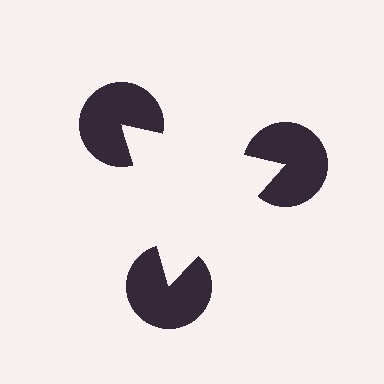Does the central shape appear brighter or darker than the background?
It typically appears slightly brighter than the background, even though no actual brightness change is drawn.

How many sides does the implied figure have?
3 sides.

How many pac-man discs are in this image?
There are 3 — one at each vertex of the illusory triangle.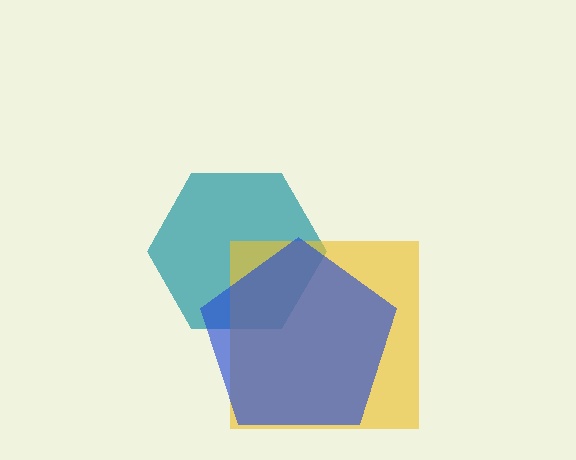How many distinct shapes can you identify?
There are 3 distinct shapes: a teal hexagon, a yellow square, a blue pentagon.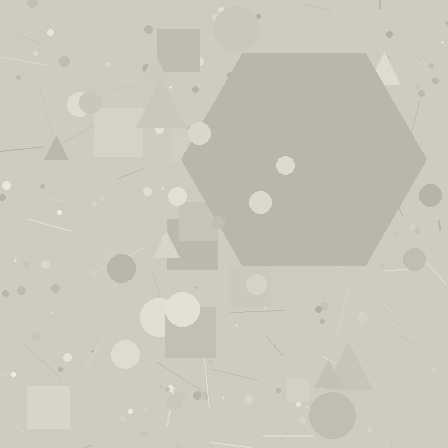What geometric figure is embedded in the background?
A hexagon is embedded in the background.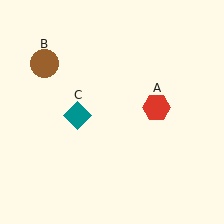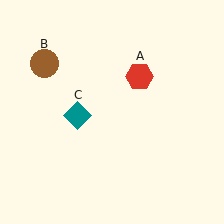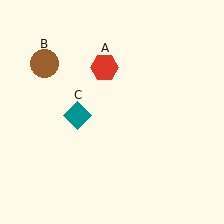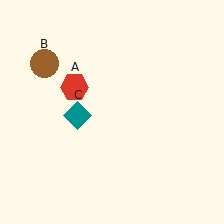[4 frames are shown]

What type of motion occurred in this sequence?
The red hexagon (object A) rotated counterclockwise around the center of the scene.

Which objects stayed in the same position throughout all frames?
Brown circle (object B) and teal diamond (object C) remained stationary.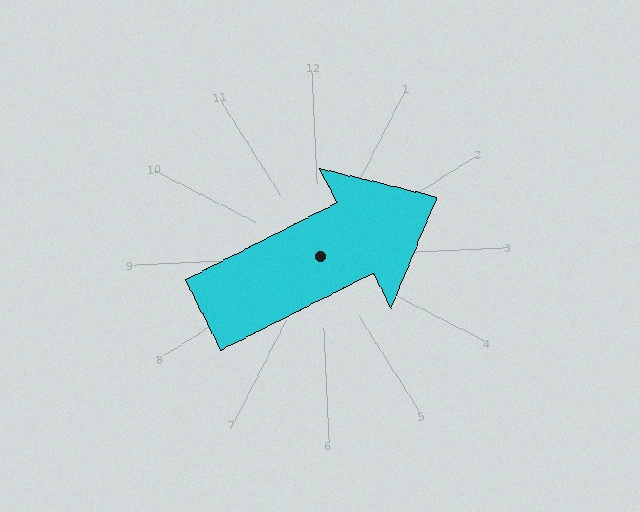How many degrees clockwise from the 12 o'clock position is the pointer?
Approximately 66 degrees.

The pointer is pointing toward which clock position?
Roughly 2 o'clock.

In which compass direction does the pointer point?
Northeast.